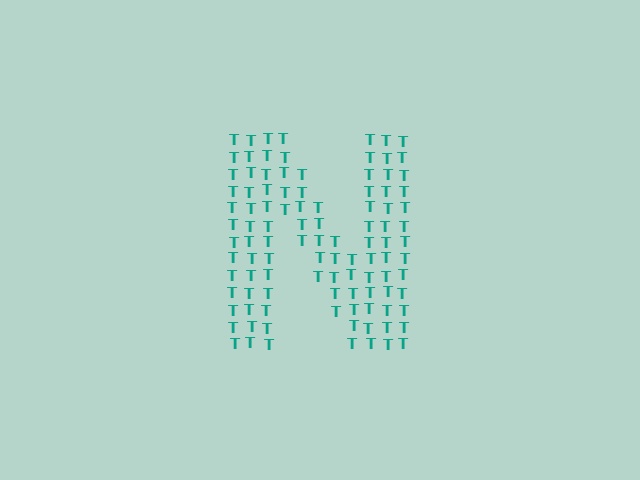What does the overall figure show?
The overall figure shows the letter N.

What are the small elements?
The small elements are letter T's.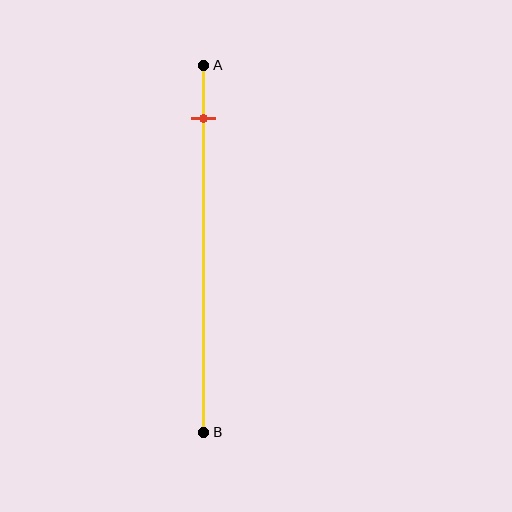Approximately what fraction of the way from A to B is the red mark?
The red mark is approximately 15% of the way from A to B.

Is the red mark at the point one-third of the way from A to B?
No, the mark is at about 15% from A, not at the 33% one-third point.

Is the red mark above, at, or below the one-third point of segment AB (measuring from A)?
The red mark is above the one-third point of segment AB.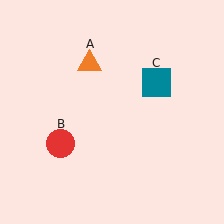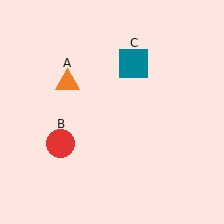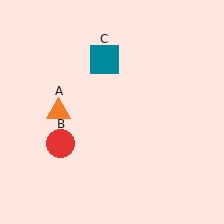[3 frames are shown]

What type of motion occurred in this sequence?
The orange triangle (object A), teal square (object C) rotated counterclockwise around the center of the scene.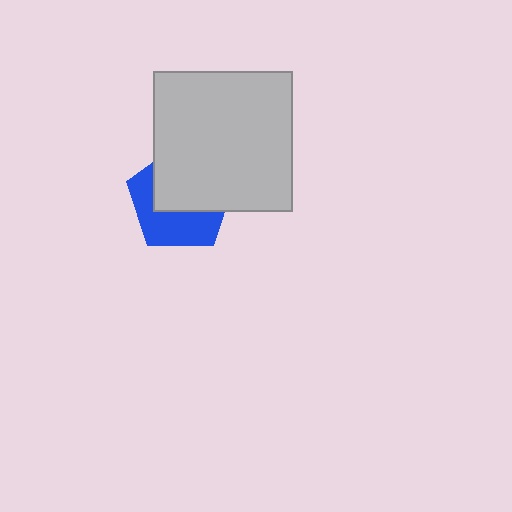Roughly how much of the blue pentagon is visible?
About half of it is visible (roughly 46%).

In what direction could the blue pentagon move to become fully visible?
The blue pentagon could move toward the lower-left. That would shift it out from behind the light gray square entirely.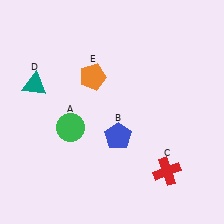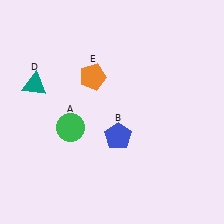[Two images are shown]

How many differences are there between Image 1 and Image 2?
There is 1 difference between the two images.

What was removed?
The red cross (C) was removed in Image 2.